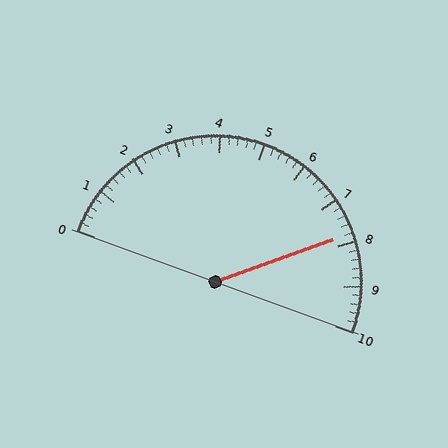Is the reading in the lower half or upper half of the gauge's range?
The reading is in the upper half of the range (0 to 10).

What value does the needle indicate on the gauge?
The needle indicates approximately 7.8.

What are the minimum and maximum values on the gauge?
The gauge ranges from 0 to 10.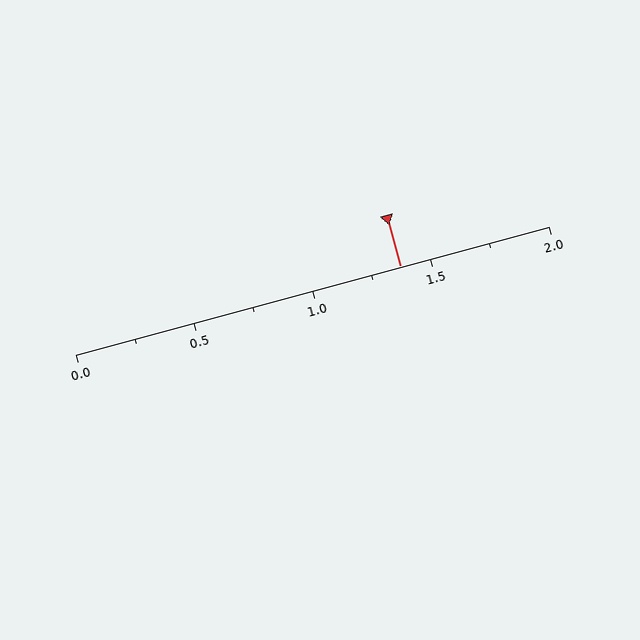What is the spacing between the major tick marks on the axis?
The major ticks are spaced 0.5 apart.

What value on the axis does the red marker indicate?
The marker indicates approximately 1.38.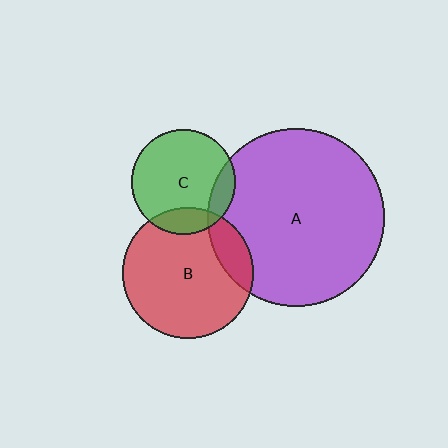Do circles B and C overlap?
Yes.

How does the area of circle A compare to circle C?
Approximately 2.9 times.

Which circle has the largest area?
Circle A (purple).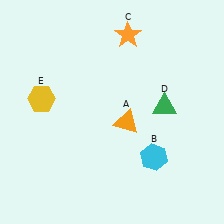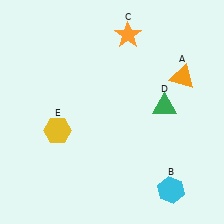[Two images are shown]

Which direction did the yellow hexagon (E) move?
The yellow hexagon (E) moved down.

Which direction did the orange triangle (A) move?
The orange triangle (A) moved right.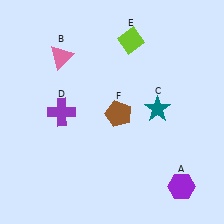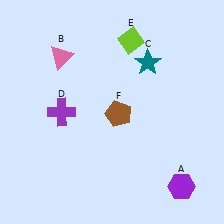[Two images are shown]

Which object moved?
The teal star (C) moved up.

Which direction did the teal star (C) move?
The teal star (C) moved up.